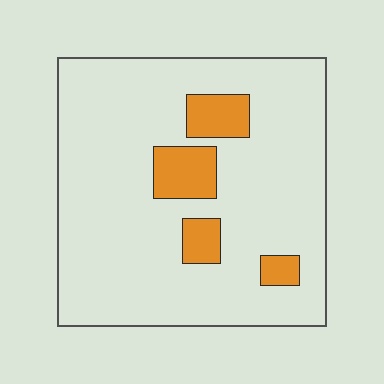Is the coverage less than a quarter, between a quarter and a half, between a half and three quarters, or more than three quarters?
Less than a quarter.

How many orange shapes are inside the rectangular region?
4.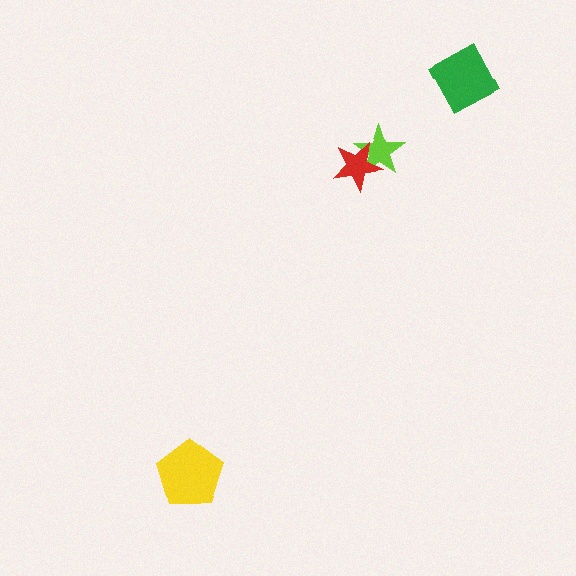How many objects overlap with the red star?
1 object overlaps with the red star.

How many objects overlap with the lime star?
1 object overlaps with the lime star.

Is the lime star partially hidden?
Yes, it is partially covered by another shape.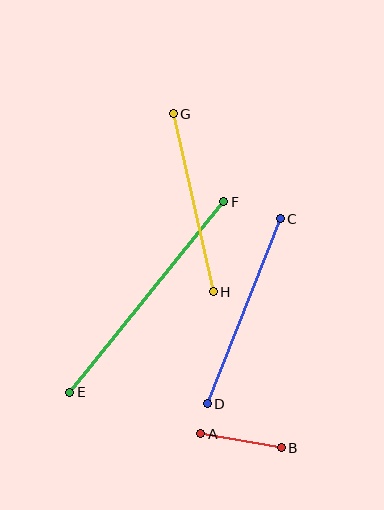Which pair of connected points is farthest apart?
Points E and F are farthest apart.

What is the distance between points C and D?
The distance is approximately 199 pixels.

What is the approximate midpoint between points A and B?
The midpoint is at approximately (241, 441) pixels.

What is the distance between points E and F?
The distance is approximately 245 pixels.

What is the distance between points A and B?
The distance is approximately 82 pixels.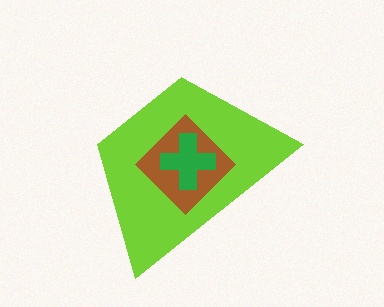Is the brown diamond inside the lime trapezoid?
Yes.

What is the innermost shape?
The green cross.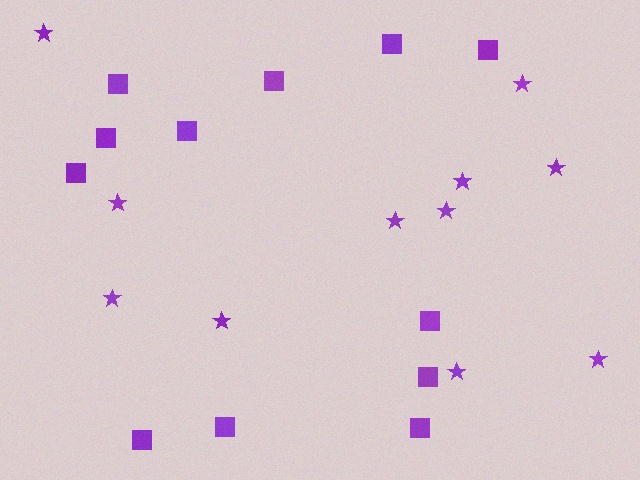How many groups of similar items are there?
There are 2 groups: one group of stars (11) and one group of squares (12).